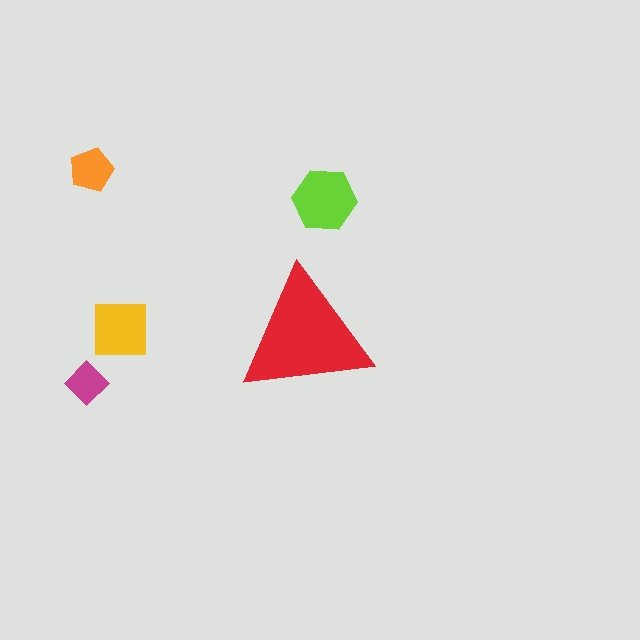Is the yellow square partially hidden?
No, the yellow square is fully visible.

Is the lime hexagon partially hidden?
No, the lime hexagon is fully visible.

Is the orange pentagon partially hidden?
No, the orange pentagon is fully visible.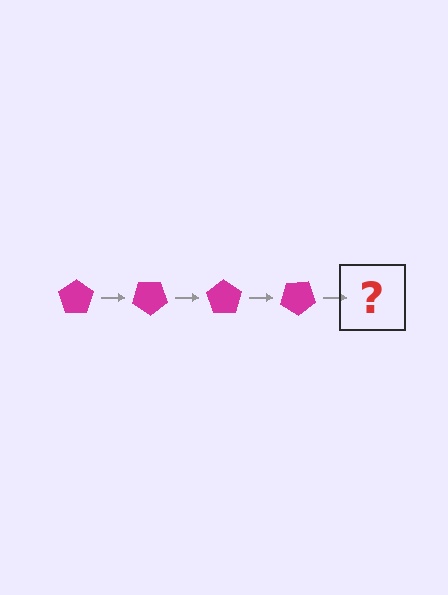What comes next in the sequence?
The next element should be a magenta pentagon rotated 140 degrees.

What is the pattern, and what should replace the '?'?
The pattern is that the pentagon rotates 35 degrees each step. The '?' should be a magenta pentagon rotated 140 degrees.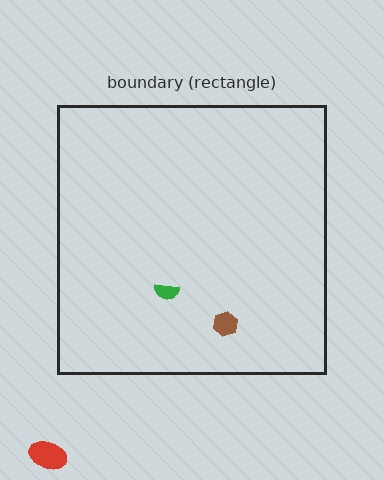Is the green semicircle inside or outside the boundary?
Inside.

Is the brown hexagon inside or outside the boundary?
Inside.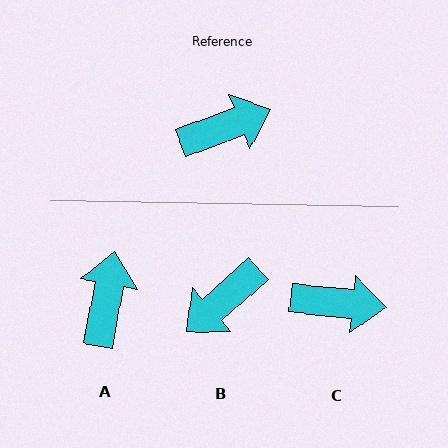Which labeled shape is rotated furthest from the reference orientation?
B, about 159 degrees away.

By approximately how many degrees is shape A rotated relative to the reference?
Approximately 59 degrees counter-clockwise.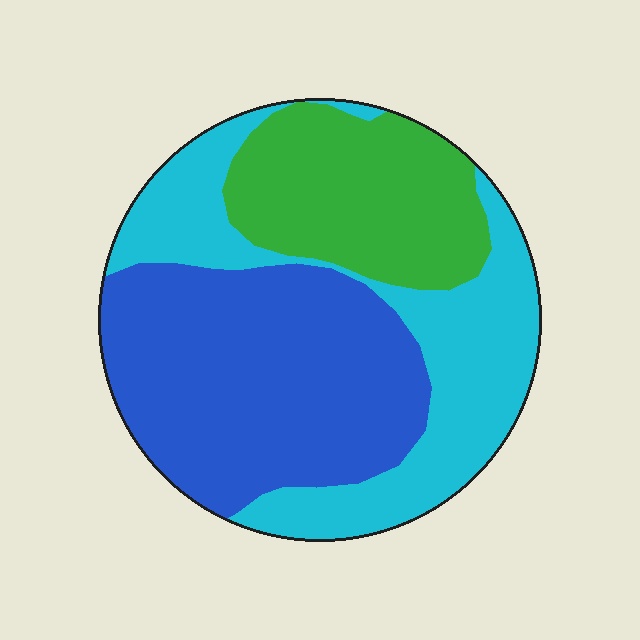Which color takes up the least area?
Green, at roughly 25%.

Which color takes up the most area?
Blue, at roughly 40%.